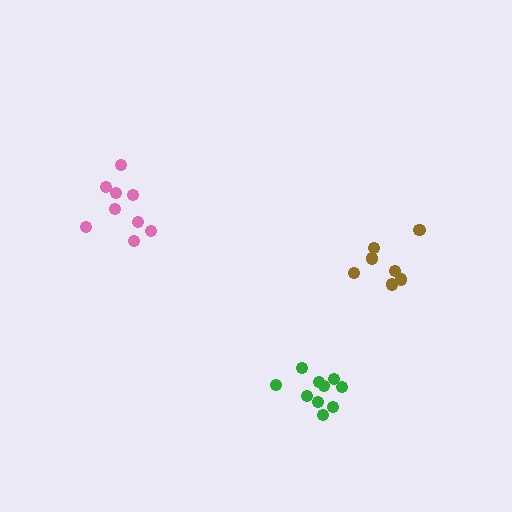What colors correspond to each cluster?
The clusters are colored: brown, pink, green.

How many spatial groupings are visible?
There are 3 spatial groupings.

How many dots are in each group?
Group 1: 7 dots, Group 2: 9 dots, Group 3: 10 dots (26 total).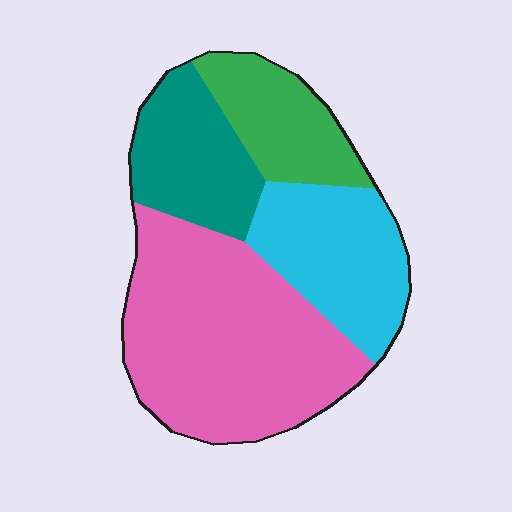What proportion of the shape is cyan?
Cyan covers around 20% of the shape.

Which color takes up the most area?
Pink, at roughly 45%.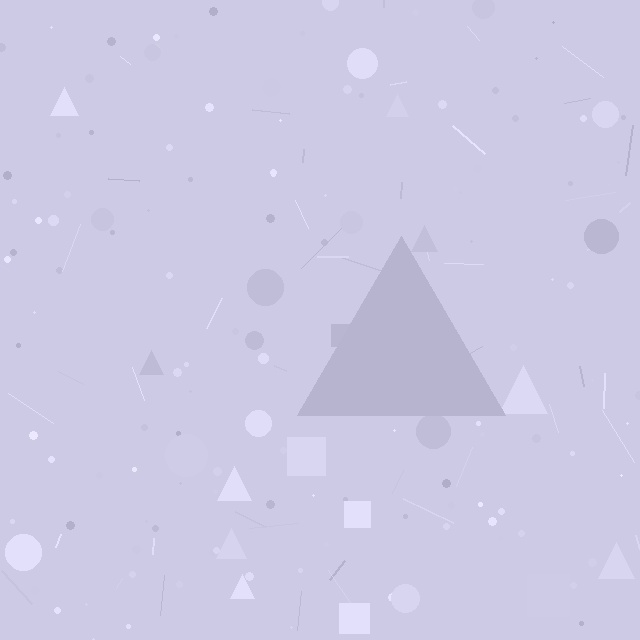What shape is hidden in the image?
A triangle is hidden in the image.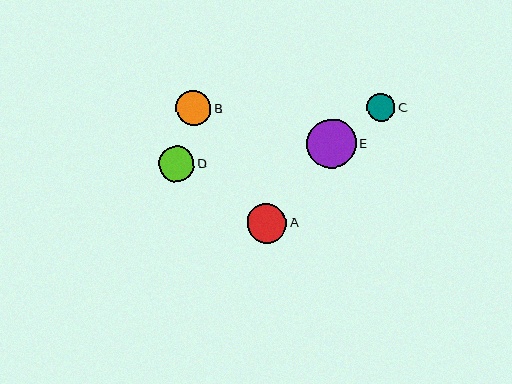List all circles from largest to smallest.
From largest to smallest: E, A, B, D, C.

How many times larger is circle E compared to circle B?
Circle E is approximately 1.4 times the size of circle B.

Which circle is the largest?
Circle E is the largest with a size of approximately 49 pixels.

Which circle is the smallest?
Circle C is the smallest with a size of approximately 28 pixels.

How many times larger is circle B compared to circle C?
Circle B is approximately 1.3 times the size of circle C.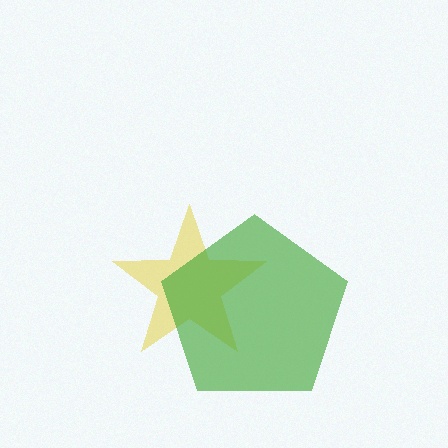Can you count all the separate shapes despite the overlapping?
Yes, there are 2 separate shapes.